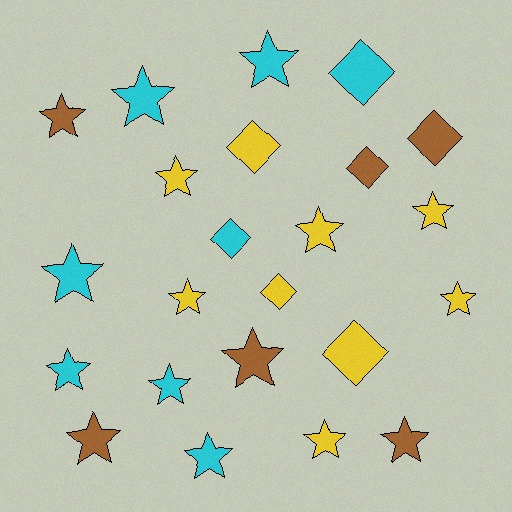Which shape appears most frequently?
Star, with 16 objects.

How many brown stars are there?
There are 4 brown stars.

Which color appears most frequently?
Yellow, with 9 objects.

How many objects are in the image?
There are 23 objects.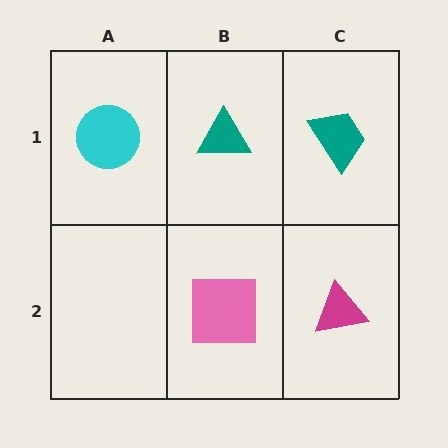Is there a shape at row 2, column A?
No, that cell is empty.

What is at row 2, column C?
A magenta triangle.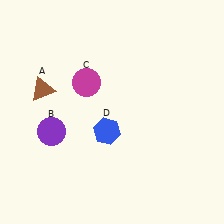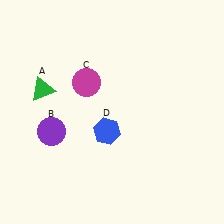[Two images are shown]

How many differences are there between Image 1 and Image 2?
There is 1 difference between the two images.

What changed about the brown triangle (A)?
In Image 1, A is brown. In Image 2, it changed to green.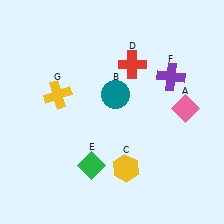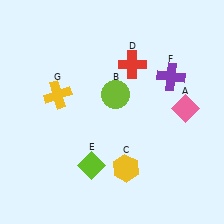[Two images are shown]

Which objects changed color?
B changed from teal to lime. E changed from green to lime.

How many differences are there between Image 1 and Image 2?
There are 2 differences between the two images.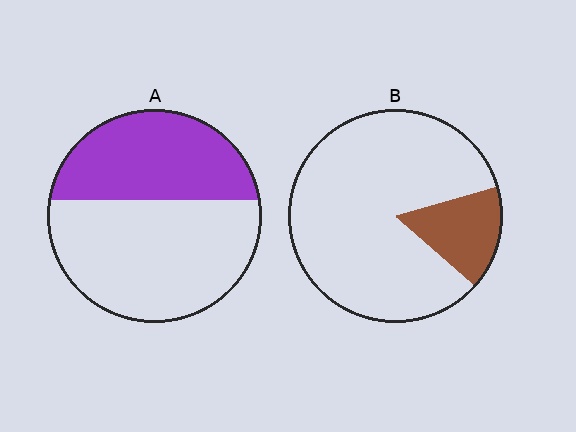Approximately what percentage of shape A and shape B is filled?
A is approximately 40% and B is approximately 15%.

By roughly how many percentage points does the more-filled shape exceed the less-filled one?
By roughly 25 percentage points (A over B).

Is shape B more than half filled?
No.